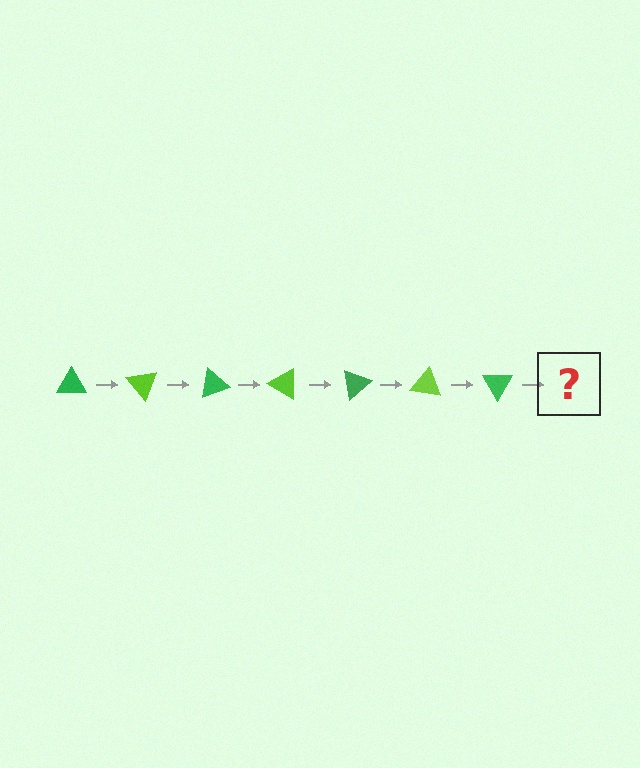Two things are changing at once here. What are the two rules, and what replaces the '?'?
The two rules are that it rotates 50 degrees each step and the color cycles through green and lime. The '?' should be a lime triangle, rotated 350 degrees from the start.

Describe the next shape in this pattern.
It should be a lime triangle, rotated 350 degrees from the start.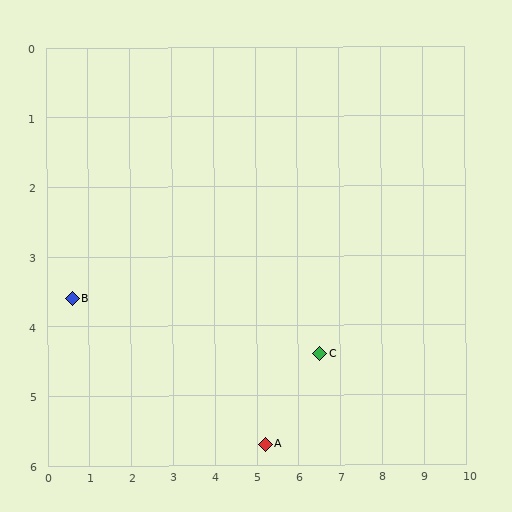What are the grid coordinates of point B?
Point B is at approximately (0.6, 3.6).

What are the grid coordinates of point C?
Point C is at approximately (6.5, 4.4).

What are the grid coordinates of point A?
Point A is at approximately (5.2, 5.7).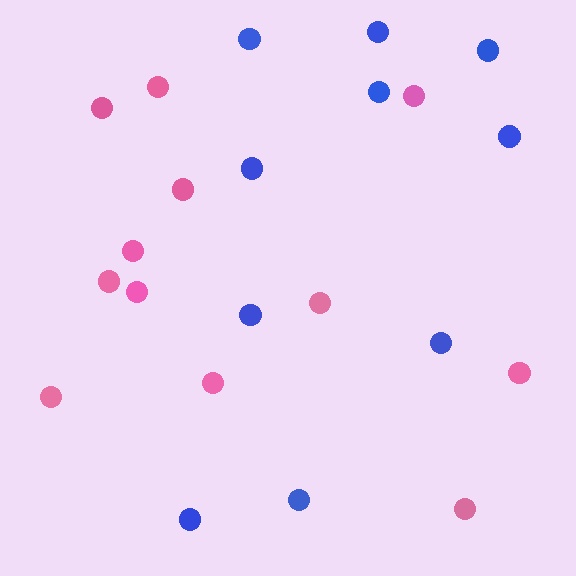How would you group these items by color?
There are 2 groups: one group of pink circles (12) and one group of blue circles (10).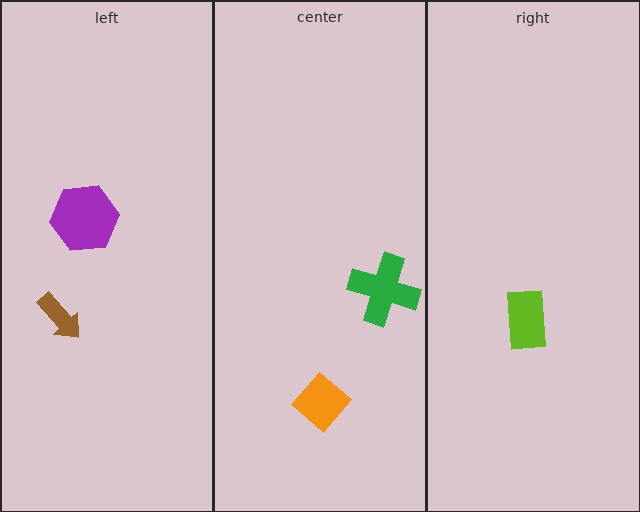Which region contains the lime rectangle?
The right region.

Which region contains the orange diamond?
The center region.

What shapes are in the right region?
The lime rectangle.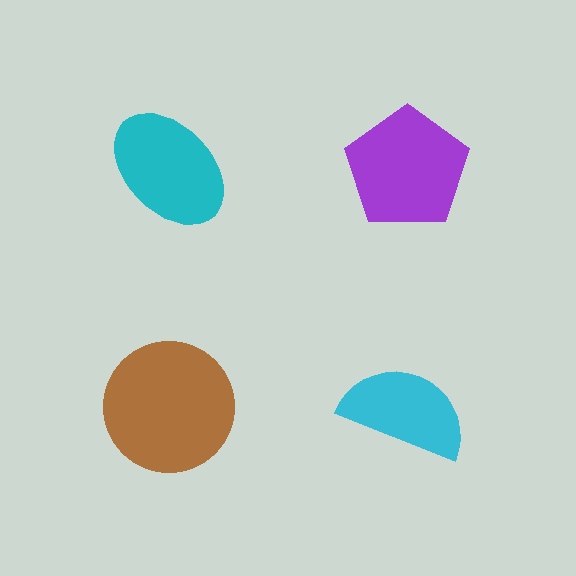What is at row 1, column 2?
A purple pentagon.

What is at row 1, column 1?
A cyan ellipse.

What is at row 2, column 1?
A brown circle.